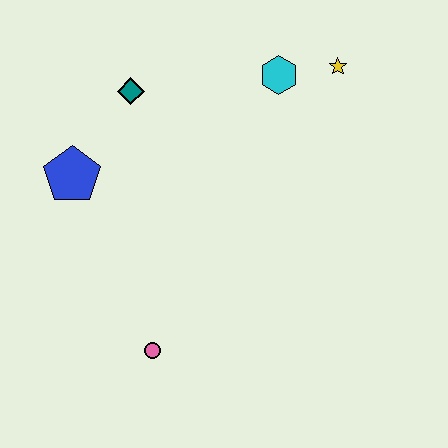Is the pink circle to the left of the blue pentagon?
No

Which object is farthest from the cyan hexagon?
The pink circle is farthest from the cyan hexagon.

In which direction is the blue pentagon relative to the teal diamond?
The blue pentagon is below the teal diamond.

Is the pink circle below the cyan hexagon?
Yes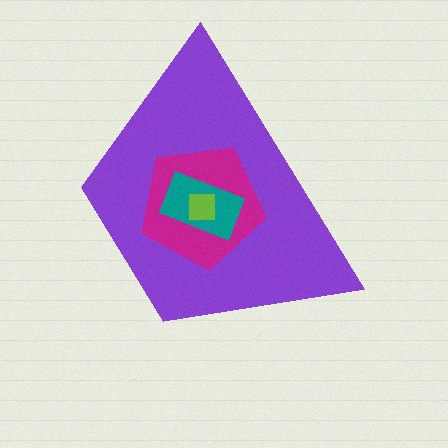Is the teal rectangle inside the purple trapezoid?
Yes.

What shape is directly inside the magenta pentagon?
The teal rectangle.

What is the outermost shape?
The purple trapezoid.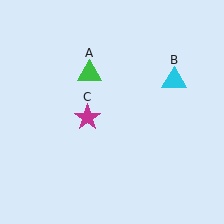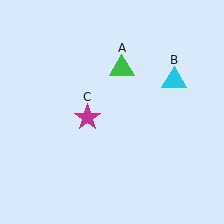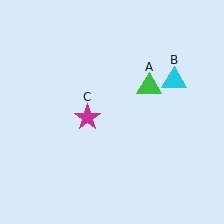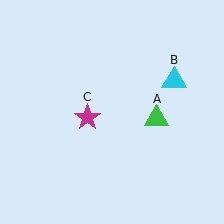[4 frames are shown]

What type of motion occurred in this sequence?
The green triangle (object A) rotated clockwise around the center of the scene.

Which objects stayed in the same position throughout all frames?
Cyan triangle (object B) and magenta star (object C) remained stationary.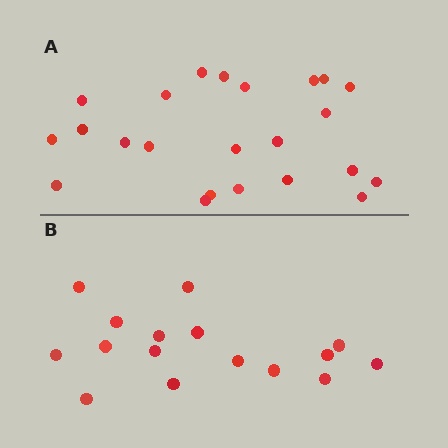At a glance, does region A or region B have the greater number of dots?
Region A (the top region) has more dots.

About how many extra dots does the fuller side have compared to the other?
Region A has roughly 8 or so more dots than region B.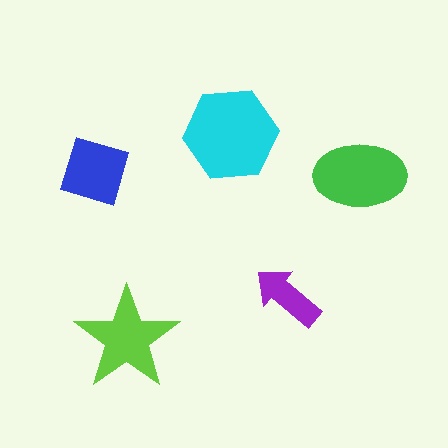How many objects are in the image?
There are 5 objects in the image.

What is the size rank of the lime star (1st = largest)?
3rd.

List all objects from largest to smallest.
The cyan hexagon, the green ellipse, the lime star, the blue diamond, the purple arrow.